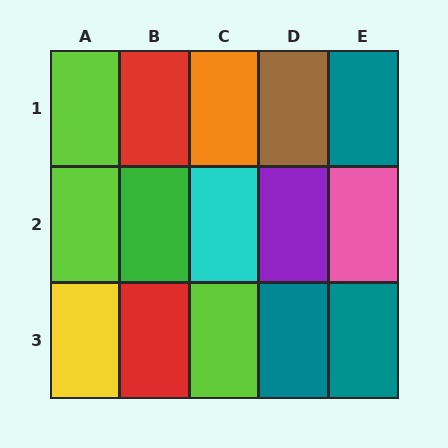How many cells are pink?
1 cell is pink.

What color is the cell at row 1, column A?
Lime.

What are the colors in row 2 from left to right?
Lime, green, cyan, purple, pink.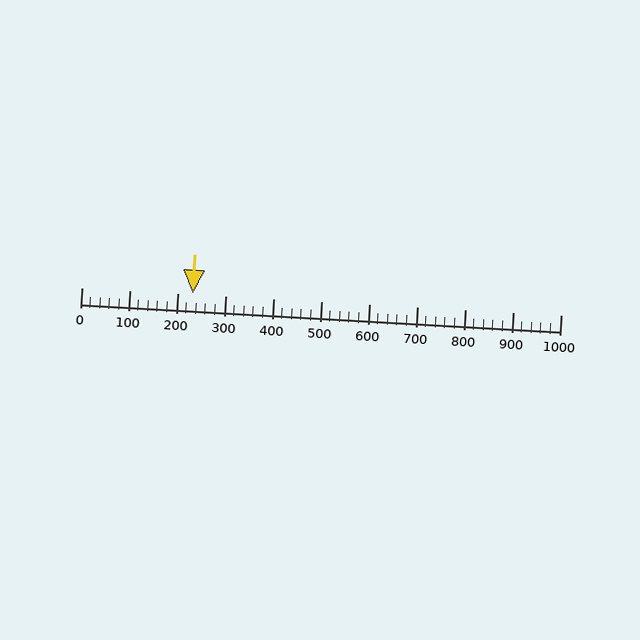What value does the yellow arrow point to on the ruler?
The yellow arrow points to approximately 232.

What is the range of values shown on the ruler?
The ruler shows values from 0 to 1000.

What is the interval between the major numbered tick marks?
The major tick marks are spaced 100 units apart.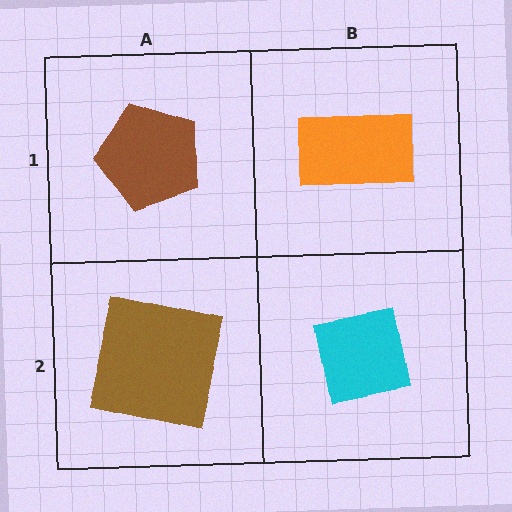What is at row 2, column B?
A cyan square.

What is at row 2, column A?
A brown square.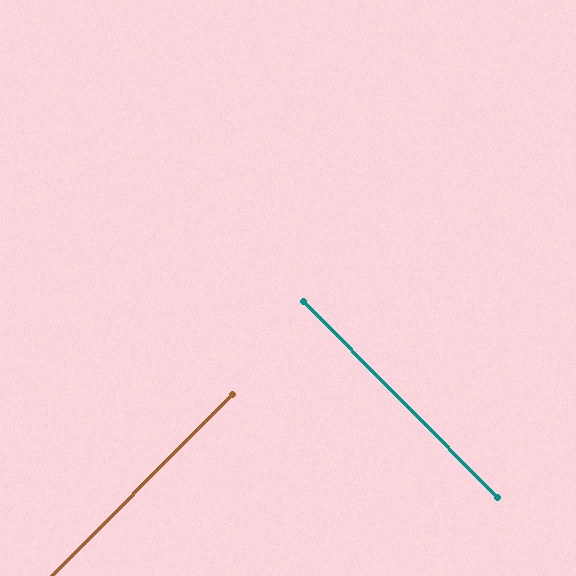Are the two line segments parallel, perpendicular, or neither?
Perpendicular — they meet at approximately 90°.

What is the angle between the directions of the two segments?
Approximately 90 degrees.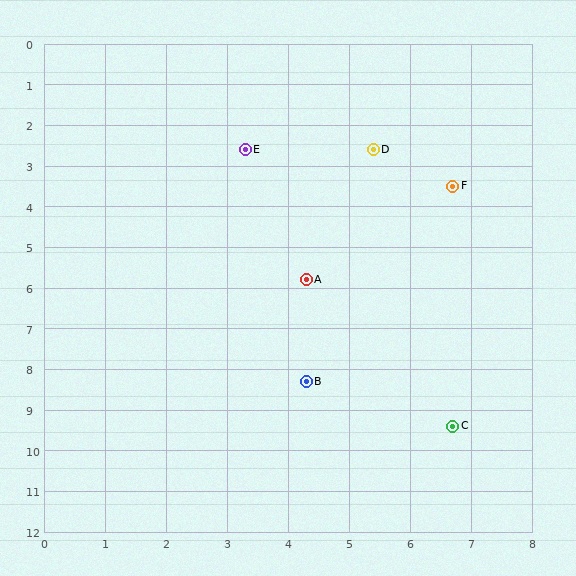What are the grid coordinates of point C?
Point C is at approximately (6.7, 9.4).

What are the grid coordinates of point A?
Point A is at approximately (4.3, 5.8).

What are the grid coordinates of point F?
Point F is at approximately (6.7, 3.5).